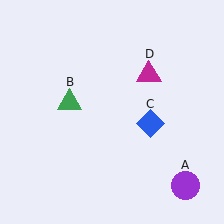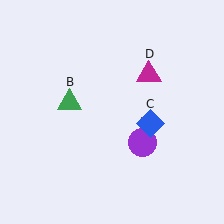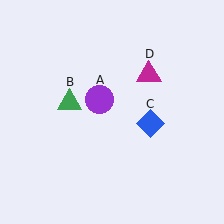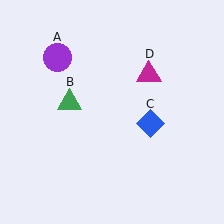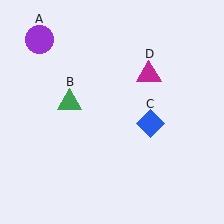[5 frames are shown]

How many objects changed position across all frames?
1 object changed position: purple circle (object A).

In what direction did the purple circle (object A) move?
The purple circle (object A) moved up and to the left.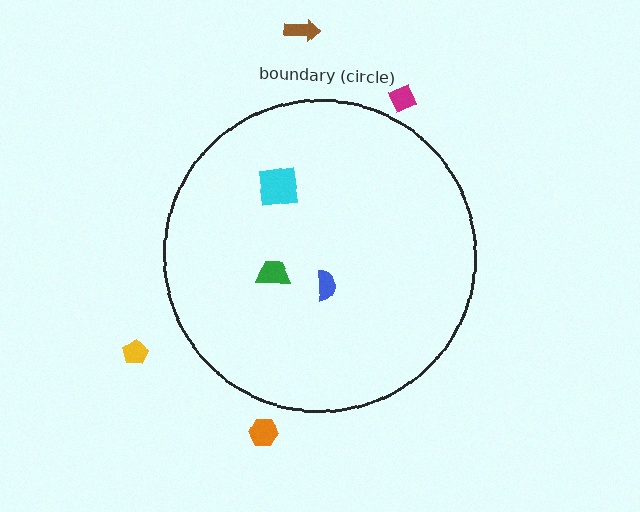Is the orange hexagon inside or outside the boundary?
Outside.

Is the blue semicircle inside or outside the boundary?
Inside.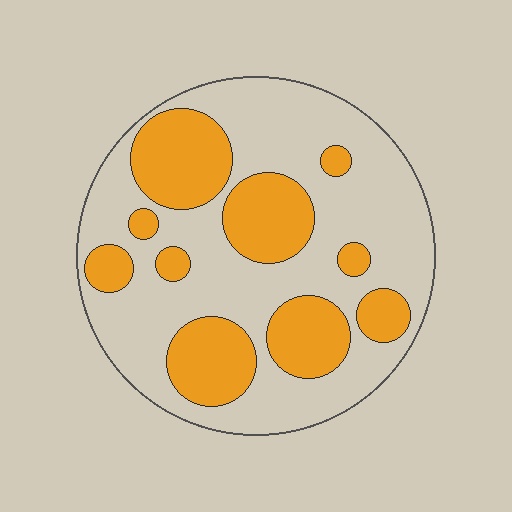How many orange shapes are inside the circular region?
10.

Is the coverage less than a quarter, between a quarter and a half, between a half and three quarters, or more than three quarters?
Between a quarter and a half.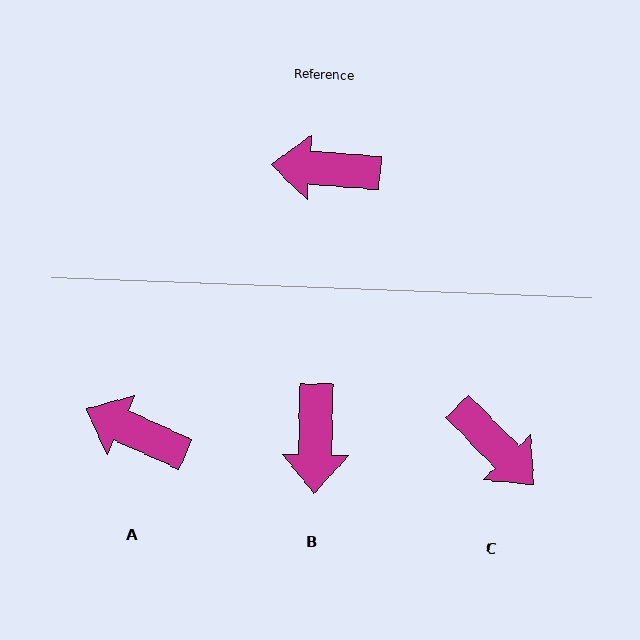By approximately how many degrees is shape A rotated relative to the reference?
Approximately 20 degrees clockwise.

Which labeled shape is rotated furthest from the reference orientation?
C, about 139 degrees away.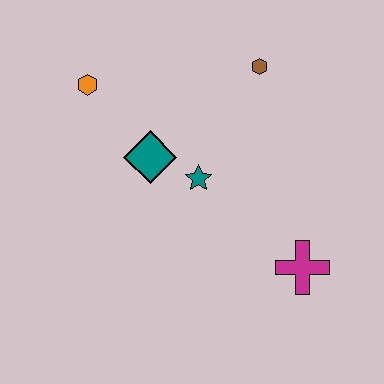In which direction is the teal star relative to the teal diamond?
The teal star is to the right of the teal diamond.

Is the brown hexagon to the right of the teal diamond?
Yes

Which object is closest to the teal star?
The teal diamond is closest to the teal star.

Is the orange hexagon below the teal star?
No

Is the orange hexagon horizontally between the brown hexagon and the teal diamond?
No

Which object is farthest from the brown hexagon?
The magenta cross is farthest from the brown hexagon.